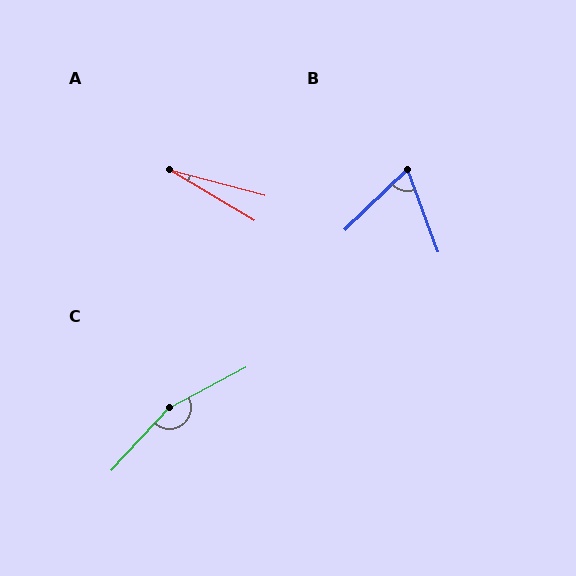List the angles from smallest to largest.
A (16°), B (66°), C (160°).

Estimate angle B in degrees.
Approximately 66 degrees.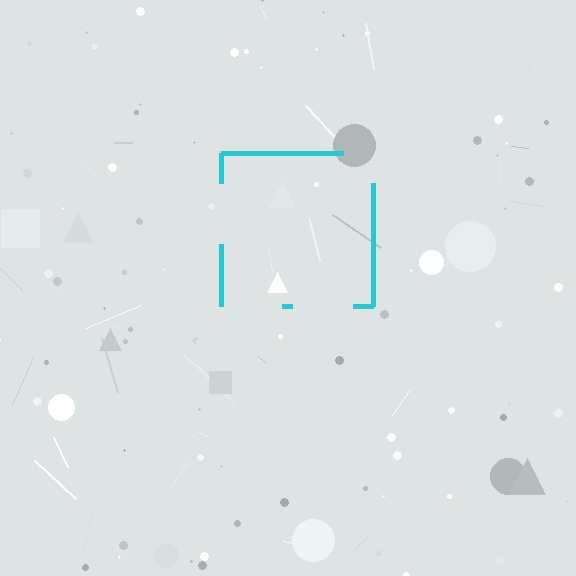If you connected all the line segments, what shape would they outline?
They would outline a square.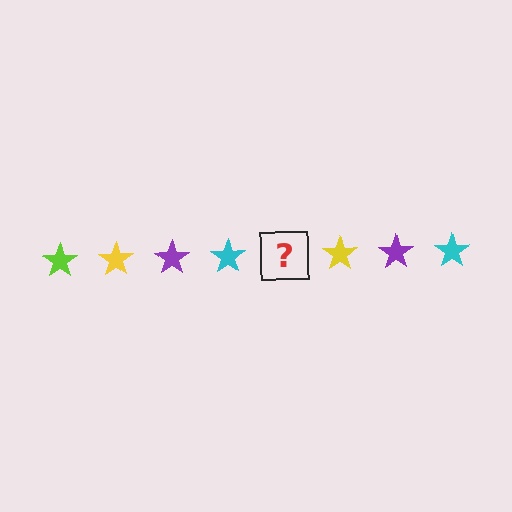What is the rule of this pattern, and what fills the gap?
The rule is that the pattern cycles through lime, yellow, purple, cyan stars. The gap should be filled with a lime star.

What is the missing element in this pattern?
The missing element is a lime star.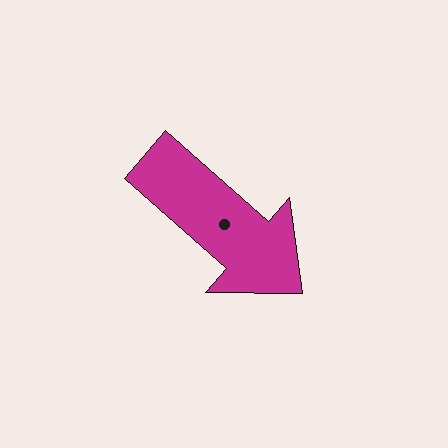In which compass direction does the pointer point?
Southeast.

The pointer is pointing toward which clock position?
Roughly 4 o'clock.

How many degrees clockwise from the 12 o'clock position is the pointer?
Approximately 131 degrees.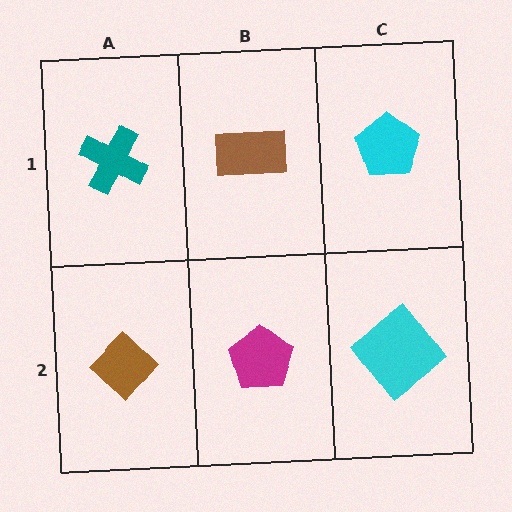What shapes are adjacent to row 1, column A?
A brown diamond (row 2, column A), a brown rectangle (row 1, column B).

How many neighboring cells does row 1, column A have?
2.